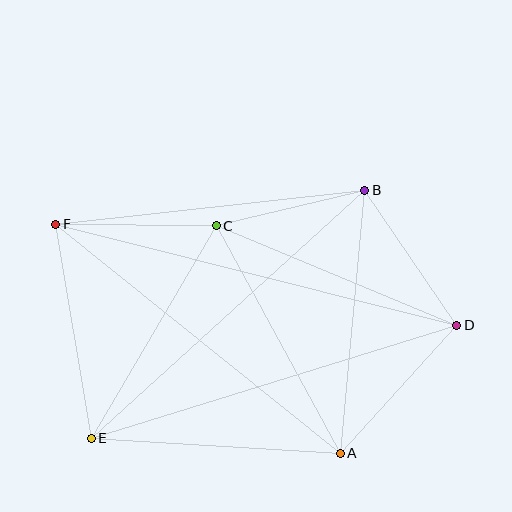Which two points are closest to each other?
Points B and C are closest to each other.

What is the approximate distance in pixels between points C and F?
The distance between C and F is approximately 161 pixels.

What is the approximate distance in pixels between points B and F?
The distance between B and F is approximately 311 pixels.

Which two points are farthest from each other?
Points D and F are farthest from each other.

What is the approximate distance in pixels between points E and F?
The distance between E and F is approximately 217 pixels.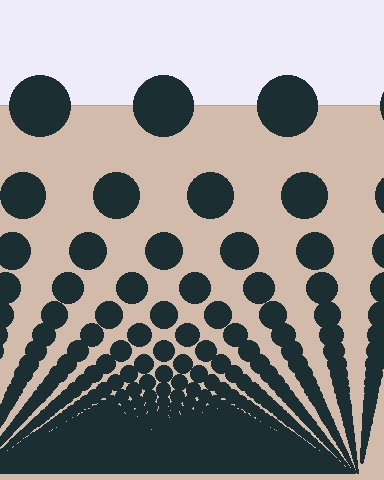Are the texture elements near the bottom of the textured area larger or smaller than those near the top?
Smaller. The gradient is inverted — elements near the bottom are smaller and denser.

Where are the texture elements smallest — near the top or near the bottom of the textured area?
Near the bottom.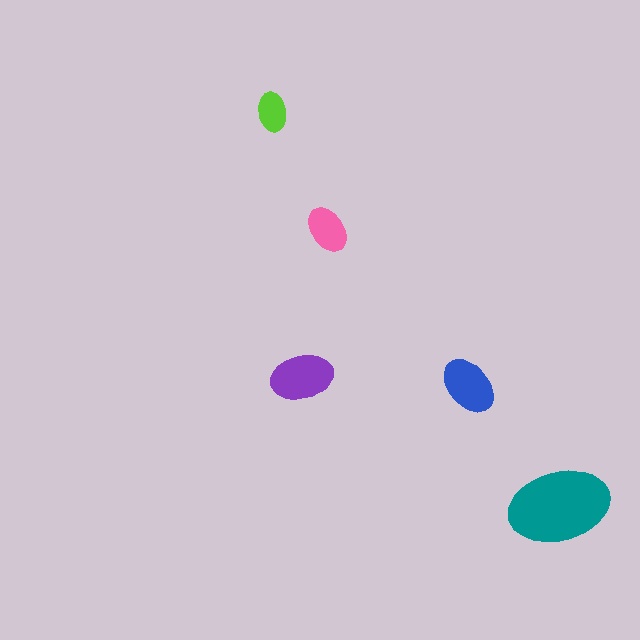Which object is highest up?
The lime ellipse is topmost.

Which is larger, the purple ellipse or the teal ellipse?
The teal one.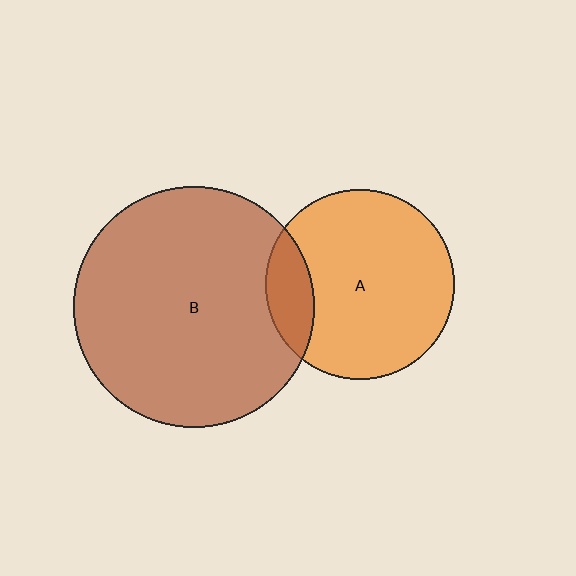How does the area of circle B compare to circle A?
Approximately 1.6 times.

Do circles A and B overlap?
Yes.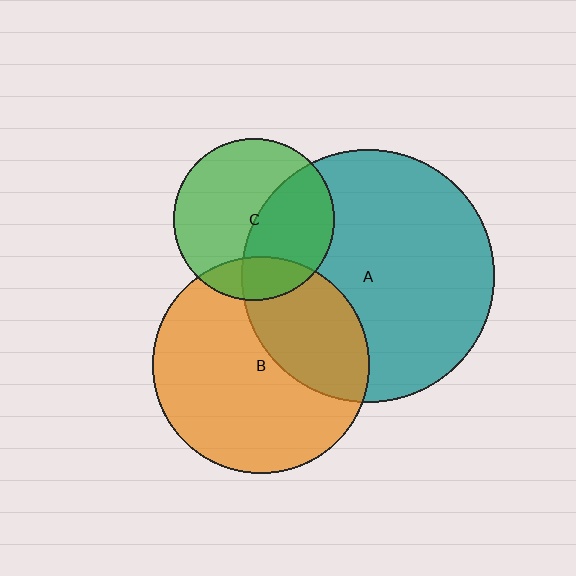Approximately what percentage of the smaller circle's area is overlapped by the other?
Approximately 45%.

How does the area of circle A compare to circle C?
Approximately 2.5 times.